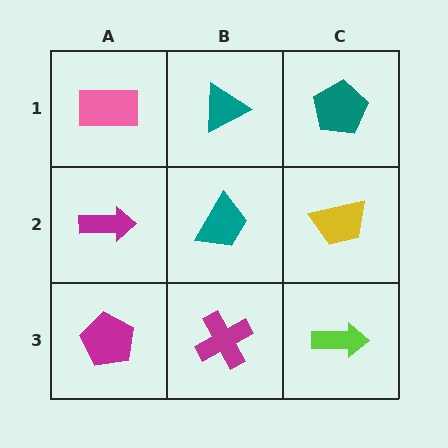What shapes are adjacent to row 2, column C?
A teal pentagon (row 1, column C), a lime arrow (row 3, column C), a teal trapezoid (row 2, column B).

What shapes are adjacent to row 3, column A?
A magenta arrow (row 2, column A), a magenta cross (row 3, column B).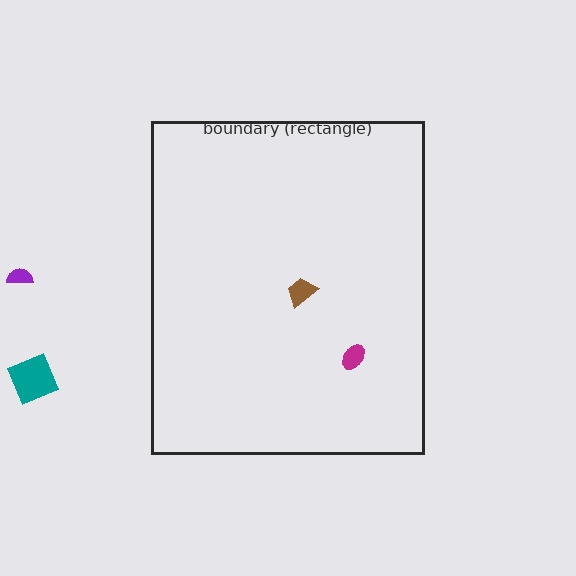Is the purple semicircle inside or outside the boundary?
Outside.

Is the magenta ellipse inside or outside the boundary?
Inside.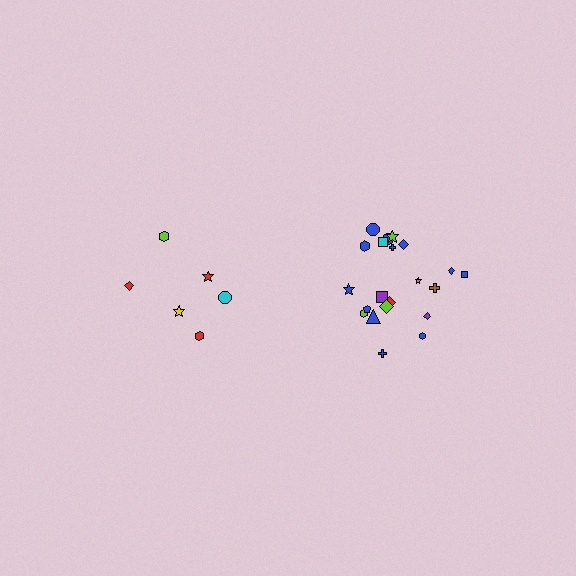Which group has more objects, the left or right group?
The right group.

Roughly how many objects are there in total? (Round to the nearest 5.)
Roughly 30 objects in total.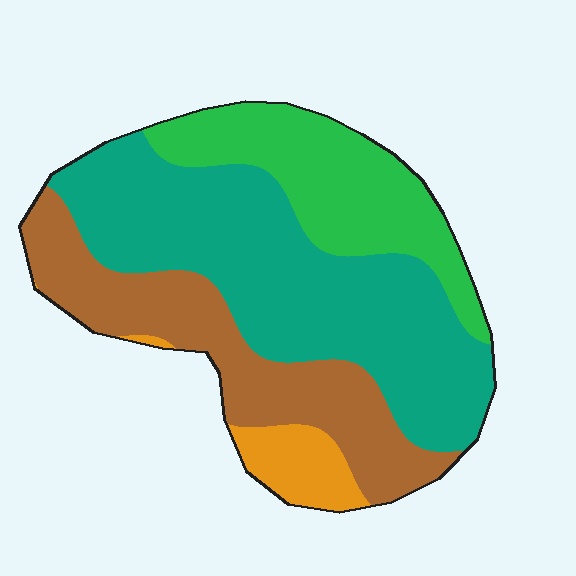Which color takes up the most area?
Teal, at roughly 45%.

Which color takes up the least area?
Orange, at roughly 5%.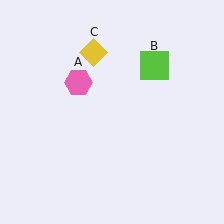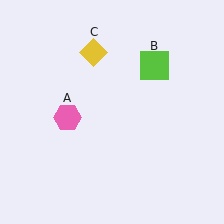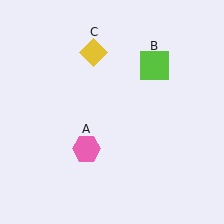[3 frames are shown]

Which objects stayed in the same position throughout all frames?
Lime square (object B) and yellow diamond (object C) remained stationary.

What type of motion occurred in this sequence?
The pink hexagon (object A) rotated counterclockwise around the center of the scene.